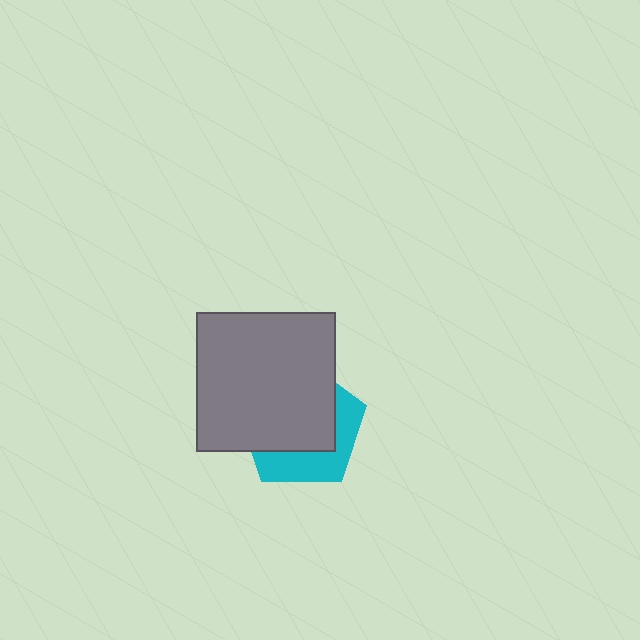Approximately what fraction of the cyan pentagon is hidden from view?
Roughly 63% of the cyan pentagon is hidden behind the gray square.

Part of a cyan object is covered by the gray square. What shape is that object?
It is a pentagon.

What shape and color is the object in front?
The object in front is a gray square.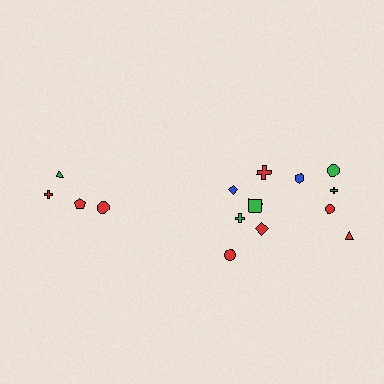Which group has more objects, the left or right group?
The right group.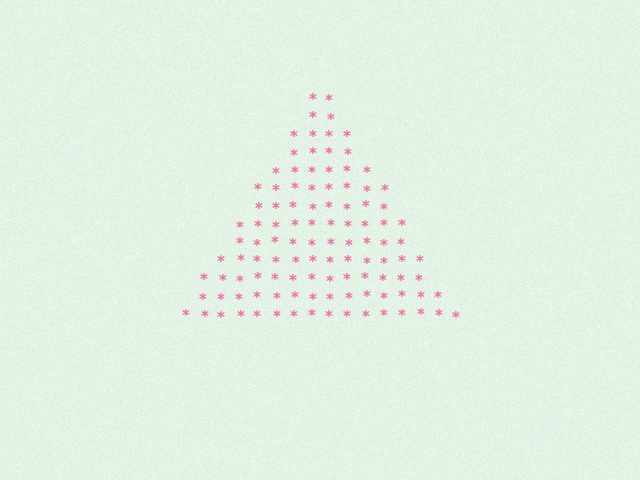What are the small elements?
The small elements are asterisks.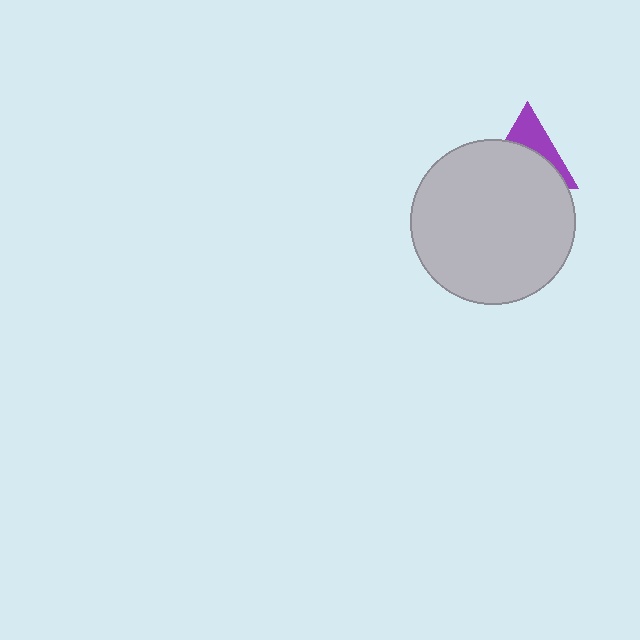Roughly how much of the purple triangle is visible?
A small part of it is visible (roughly 37%).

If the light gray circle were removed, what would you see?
You would see the complete purple triangle.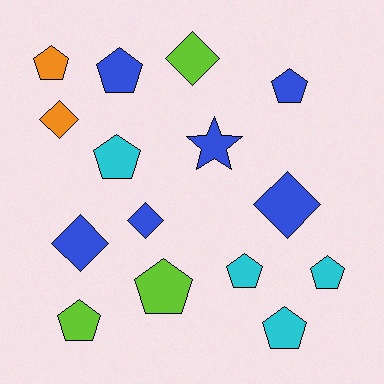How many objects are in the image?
There are 15 objects.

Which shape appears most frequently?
Pentagon, with 9 objects.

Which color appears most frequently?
Blue, with 6 objects.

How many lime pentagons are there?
There are 2 lime pentagons.